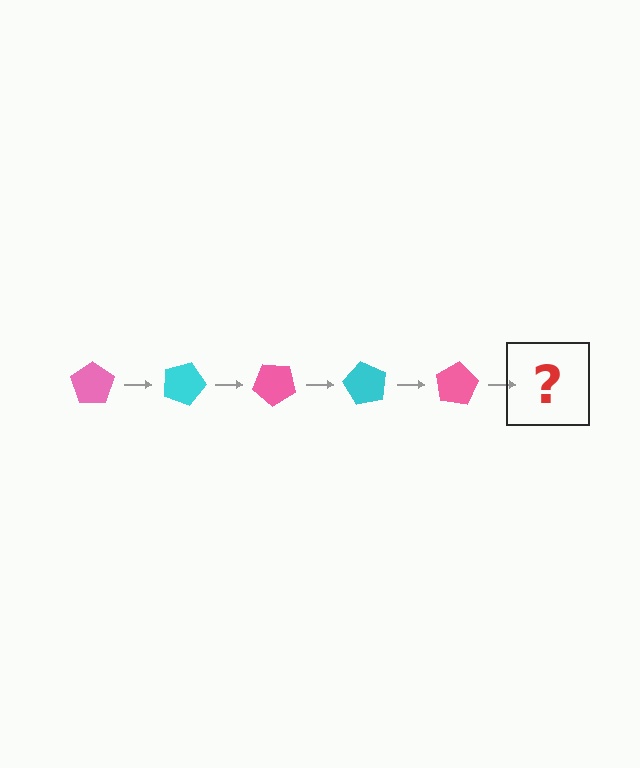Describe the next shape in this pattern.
It should be a cyan pentagon, rotated 100 degrees from the start.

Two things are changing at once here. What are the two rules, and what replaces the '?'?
The two rules are that it rotates 20 degrees each step and the color cycles through pink and cyan. The '?' should be a cyan pentagon, rotated 100 degrees from the start.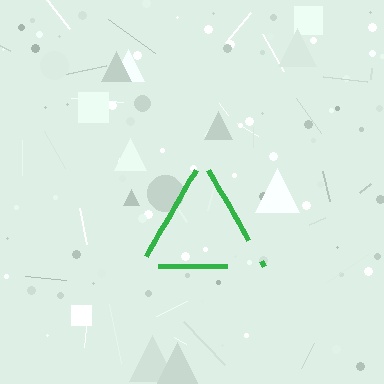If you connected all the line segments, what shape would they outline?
They would outline a triangle.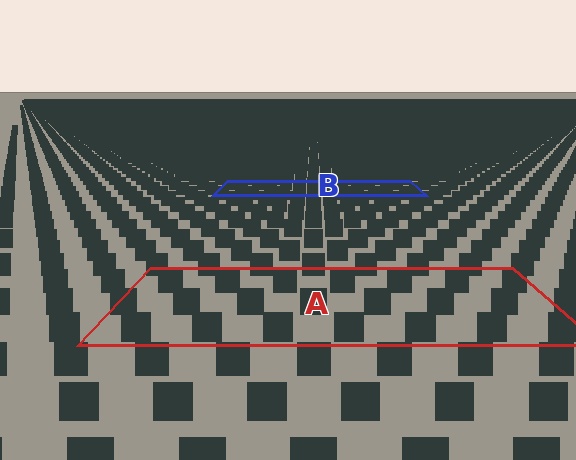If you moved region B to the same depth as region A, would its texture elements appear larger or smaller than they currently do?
They would appear larger. At a closer depth, the same texture elements are projected at a bigger on-screen size.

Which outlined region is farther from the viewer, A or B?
Region B is farther from the viewer — the texture elements inside it appear smaller and more densely packed.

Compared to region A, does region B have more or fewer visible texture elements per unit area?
Region B has more texture elements per unit area — they are packed more densely because it is farther away.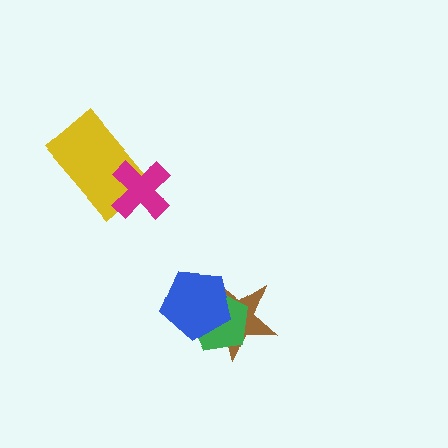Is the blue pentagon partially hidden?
No, no other shape covers it.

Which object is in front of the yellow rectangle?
The magenta cross is in front of the yellow rectangle.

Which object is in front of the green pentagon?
The blue pentagon is in front of the green pentagon.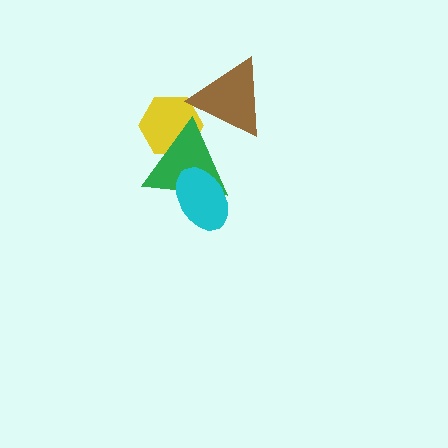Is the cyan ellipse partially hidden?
No, no other shape covers it.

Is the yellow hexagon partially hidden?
Yes, it is partially covered by another shape.